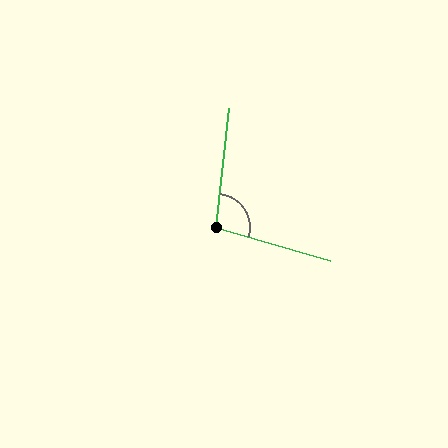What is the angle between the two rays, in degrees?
Approximately 100 degrees.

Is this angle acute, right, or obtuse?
It is obtuse.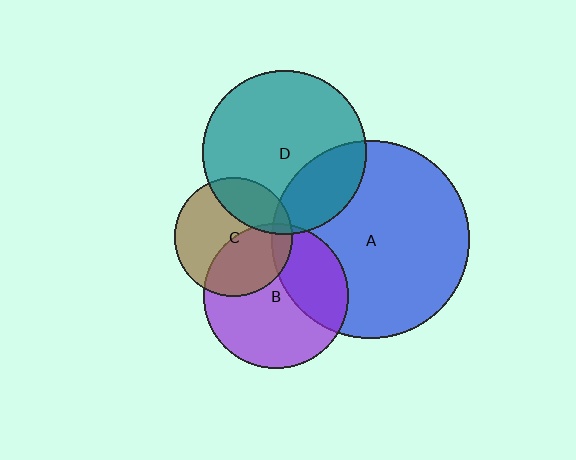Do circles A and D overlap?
Yes.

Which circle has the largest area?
Circle A (blue).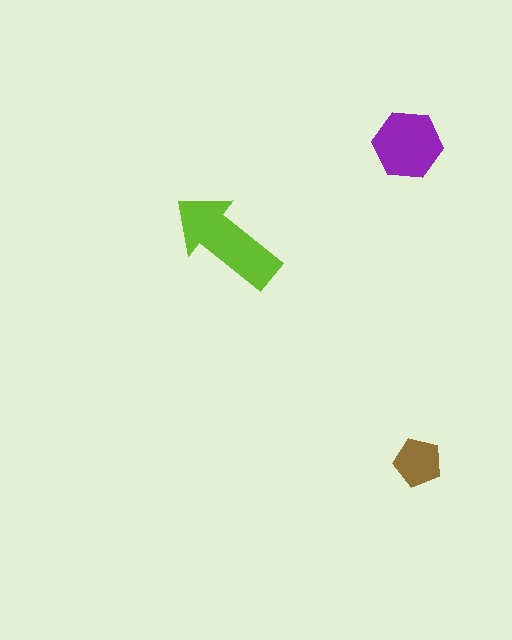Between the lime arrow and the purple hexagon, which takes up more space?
The lime arrow.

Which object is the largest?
The lime arrow.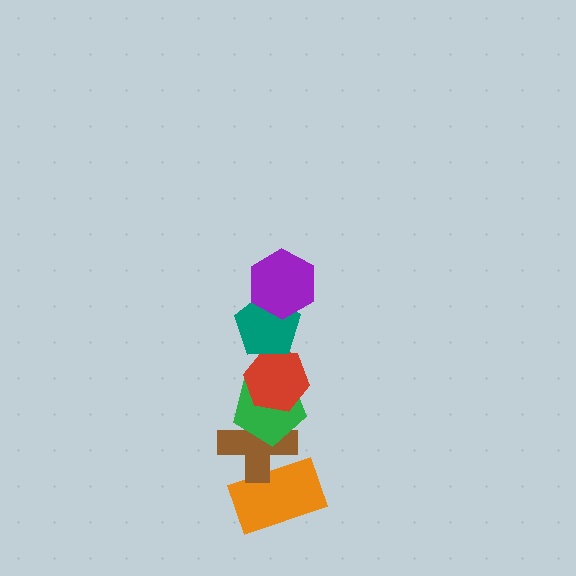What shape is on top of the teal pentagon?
The purple hexagon is on top of the teal pentagon.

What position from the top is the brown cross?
The brown cross is 5th from the top.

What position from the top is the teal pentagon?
The teal pentagon is 2nd from the top.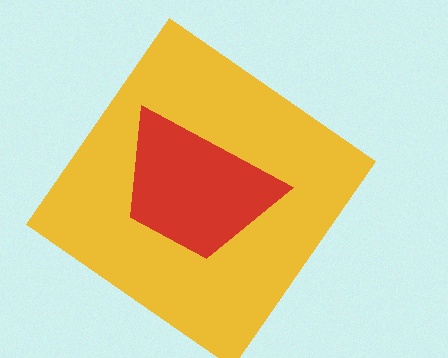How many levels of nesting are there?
2.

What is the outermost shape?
The yellow diamond.